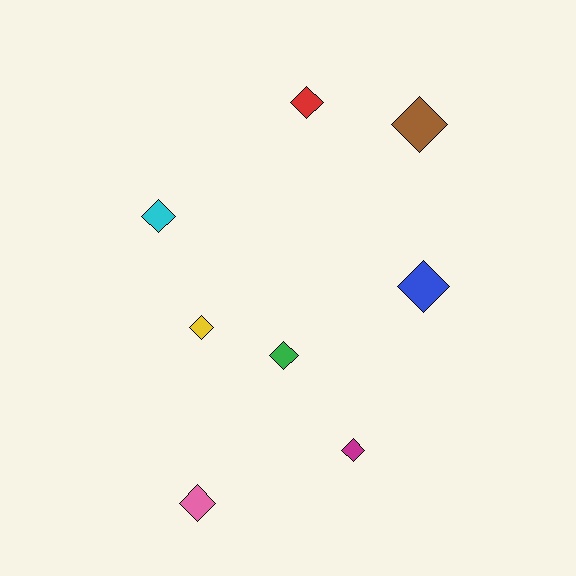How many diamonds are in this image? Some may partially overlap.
There are 8 diamonds.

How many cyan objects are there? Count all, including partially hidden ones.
There is 1 cyan object.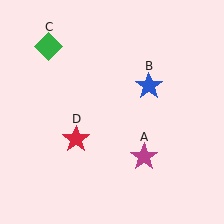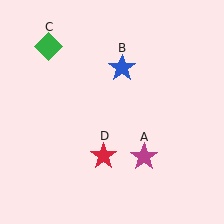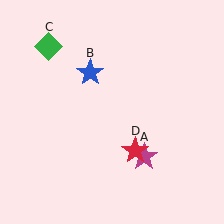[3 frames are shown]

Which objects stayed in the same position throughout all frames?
Magenta star (object A) and green diamond (object C) remained stationary.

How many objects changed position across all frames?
2 objects changed position: blue star (object B), red star (object D).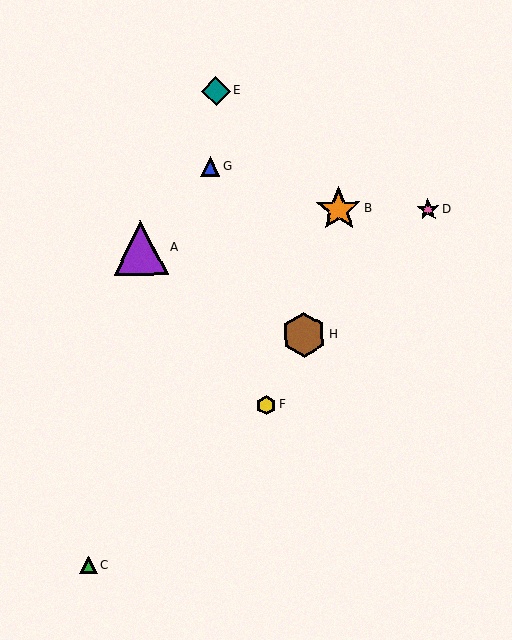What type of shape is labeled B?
Shape B is an orange star.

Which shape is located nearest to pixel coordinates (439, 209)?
The pink star (labeled D) at (428, 209) is nearest to that location.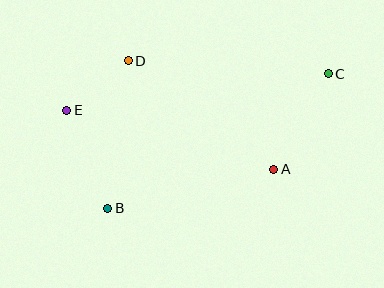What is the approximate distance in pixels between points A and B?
The distance between A and B is approximately 171 pixels.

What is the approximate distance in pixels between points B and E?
The distance between B and E is approximately 106 pixels.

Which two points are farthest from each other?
Points C and E are farthest from each other.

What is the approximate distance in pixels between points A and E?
The distance between A and E is approximately 215 pixels.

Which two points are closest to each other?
Points D and E are closest to each other.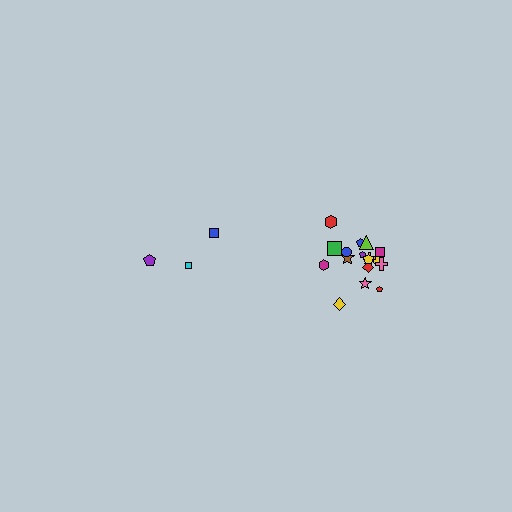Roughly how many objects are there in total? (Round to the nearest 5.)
Roughly 20 objects in total.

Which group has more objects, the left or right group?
The right group.